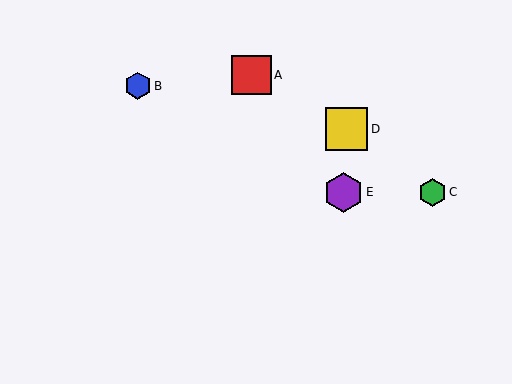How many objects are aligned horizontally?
2 objects (C, E) are aligned horizontally.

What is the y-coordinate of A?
Object A is at y≈75.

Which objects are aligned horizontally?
Objects C, E are aligned horizontally.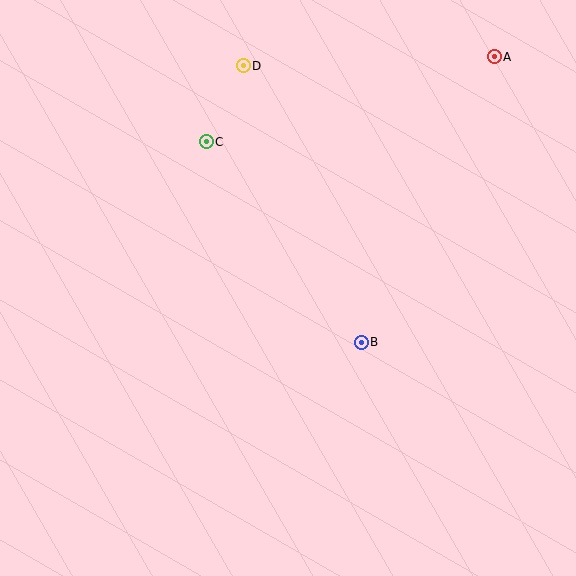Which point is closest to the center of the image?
Point B at (361, 342) is closest to the center.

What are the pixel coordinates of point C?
Point C is at (206, 142).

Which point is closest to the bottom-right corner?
Point B is closest to the bottom-right corner.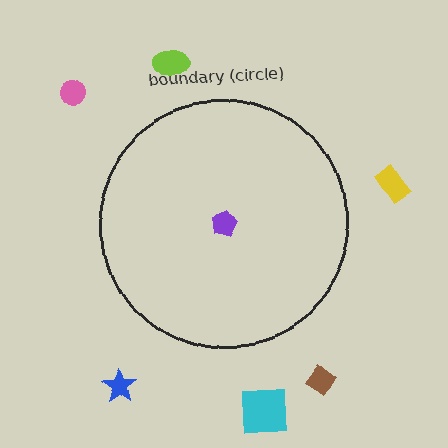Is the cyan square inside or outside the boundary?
Outside.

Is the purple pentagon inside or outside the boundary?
Inside.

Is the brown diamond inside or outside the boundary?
Outside.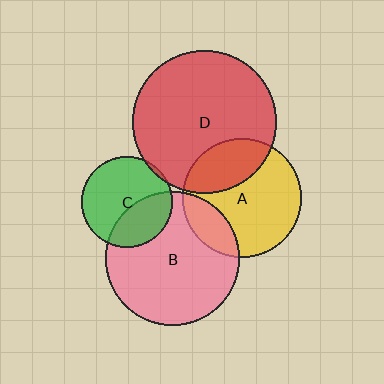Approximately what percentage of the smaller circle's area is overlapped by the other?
Approximately 35%.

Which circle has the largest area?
Circle D (red).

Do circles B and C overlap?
Yes.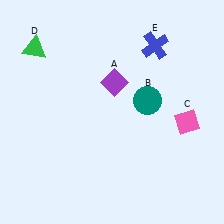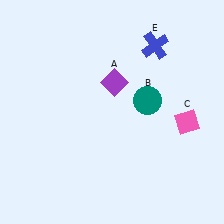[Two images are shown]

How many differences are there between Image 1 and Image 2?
There is 1 difference between the two images.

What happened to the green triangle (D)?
The green triangle (D) was removed in Image 2. It was in the top-left area of Image 1.